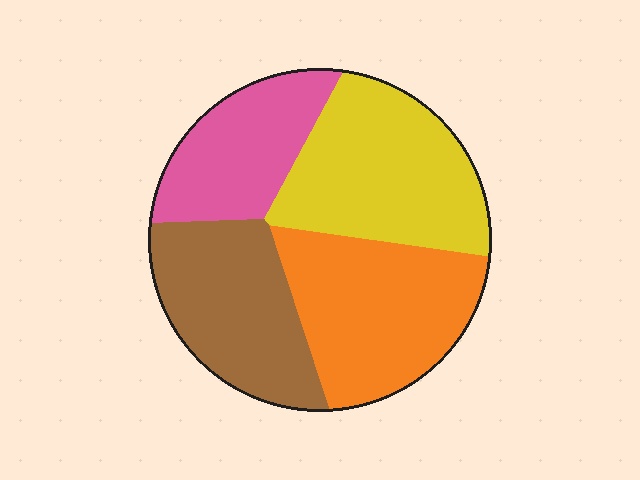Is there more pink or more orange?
Orange.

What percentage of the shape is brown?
Brown takes up about one quarter (1/4) of the shape.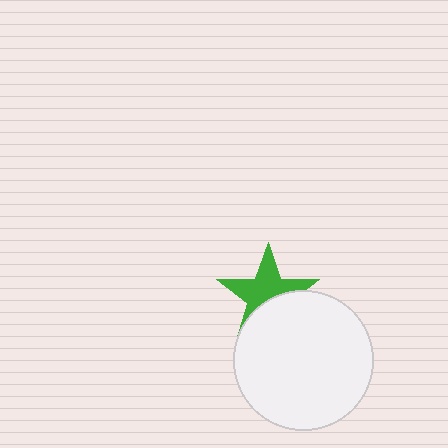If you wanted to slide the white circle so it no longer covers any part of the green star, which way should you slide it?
Slide it down — that is the most direct way to separate the two shapes.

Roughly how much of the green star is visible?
About half of it is visible (roughly 60%).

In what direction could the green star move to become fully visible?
The green star could move up. That would shift it out from behind the white circle entirely.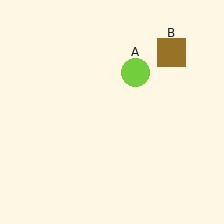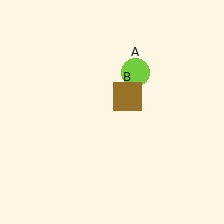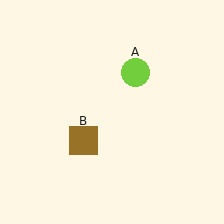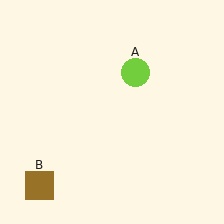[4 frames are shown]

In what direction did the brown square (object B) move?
The brown square (object B) moved down and to the left.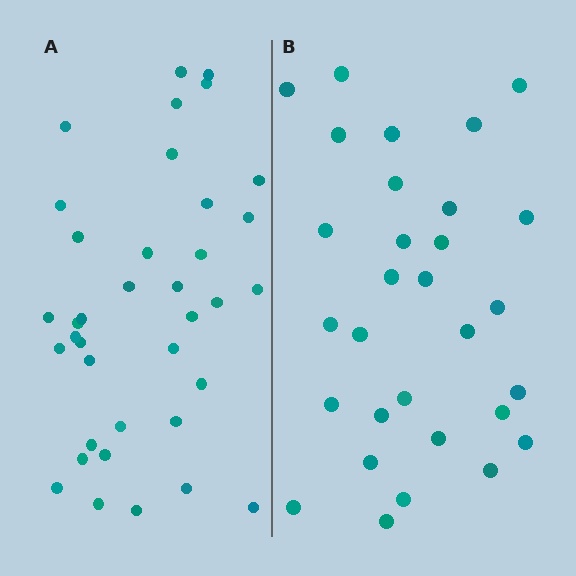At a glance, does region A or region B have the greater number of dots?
Region A (the left region) has more dots.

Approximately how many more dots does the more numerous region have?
Region A has roughly 8 or so more dots than region B.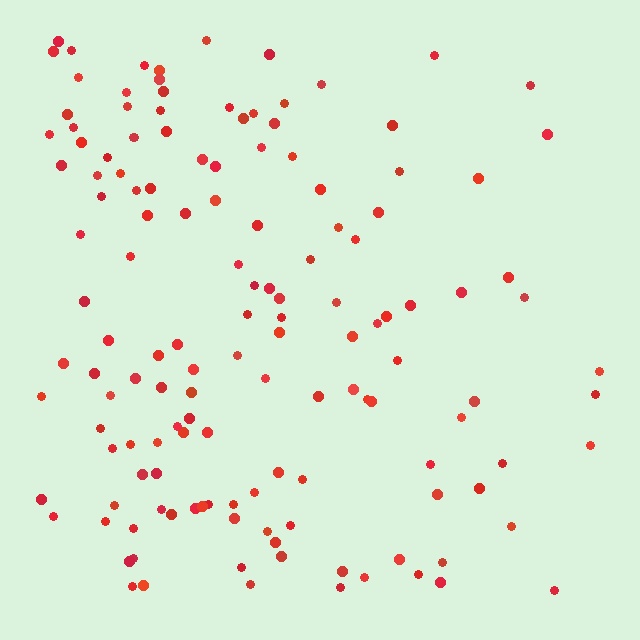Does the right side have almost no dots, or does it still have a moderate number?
Still a moderate number, just noticeably fewer than the left.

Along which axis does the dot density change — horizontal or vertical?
Horizontal.